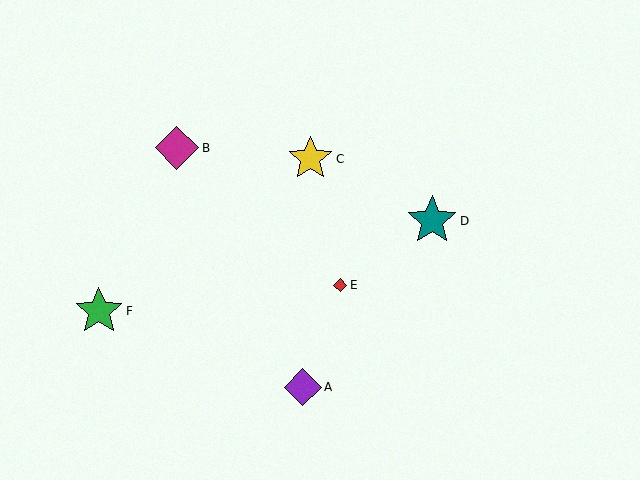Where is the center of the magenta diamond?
The center of the magenta diamond is at (177, 148).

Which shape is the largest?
The teal star (labeled D) is the largest.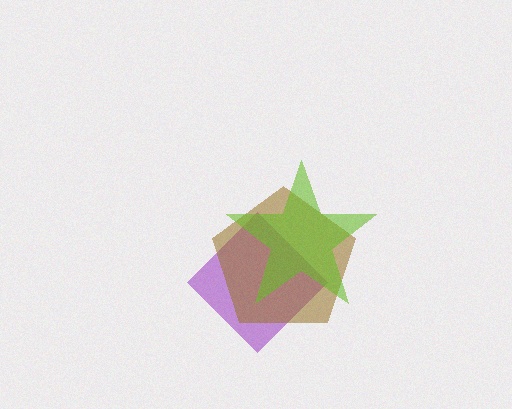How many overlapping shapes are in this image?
There are 3 overlapping shapes in the image.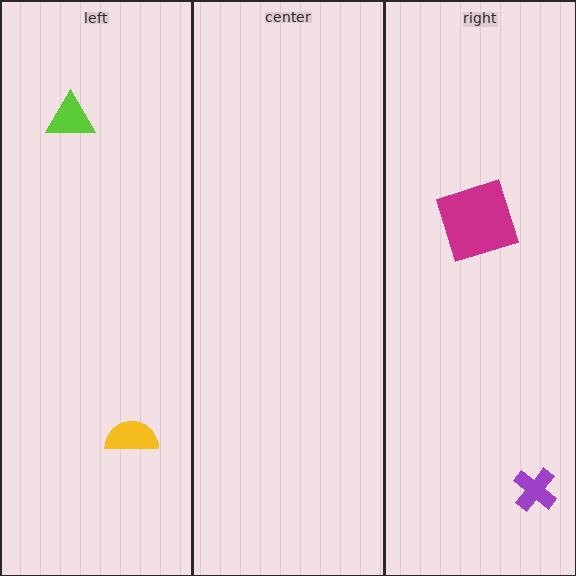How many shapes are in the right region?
2.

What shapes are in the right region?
The purple cross, the magenta square.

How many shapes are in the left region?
2.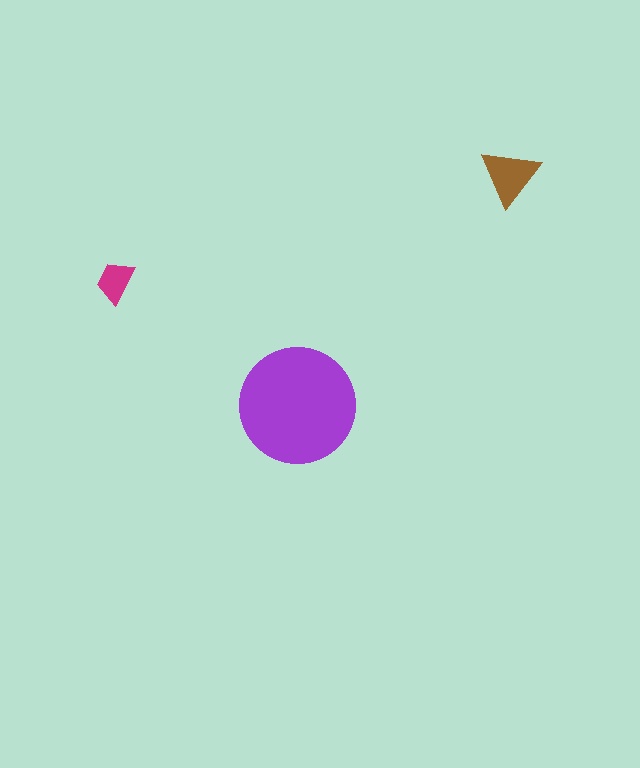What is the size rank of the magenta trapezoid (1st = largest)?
3rd.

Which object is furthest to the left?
The magenta trapezoid is leftmost.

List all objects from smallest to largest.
The magenta trapezoid, the brown triangle, the purple circle.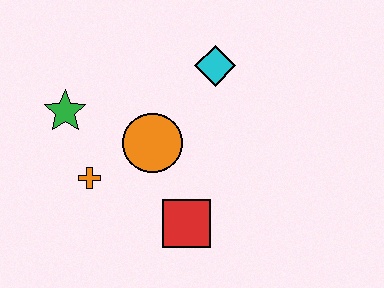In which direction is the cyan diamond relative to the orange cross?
The cyan diamond is to the right of the orange cross.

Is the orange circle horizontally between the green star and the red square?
Yes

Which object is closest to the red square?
The orange circle is closest to the red square.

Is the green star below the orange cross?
No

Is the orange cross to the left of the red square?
Yes